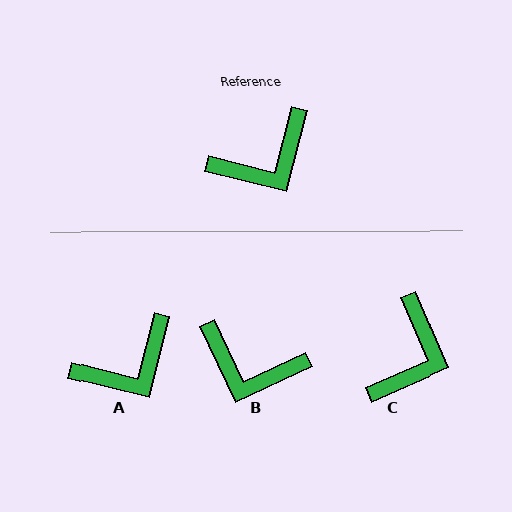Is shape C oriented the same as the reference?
No, it is off by about 38 degrees.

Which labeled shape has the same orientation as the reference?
A.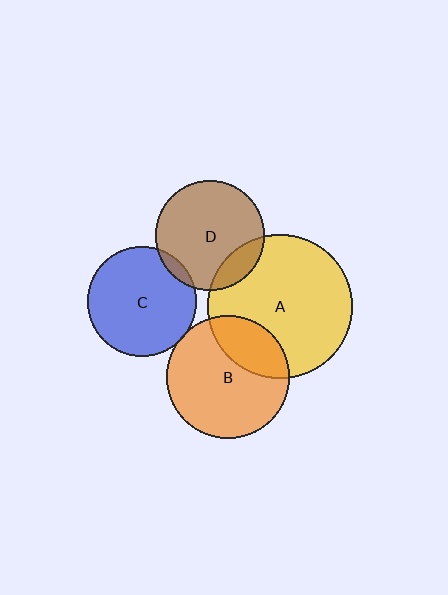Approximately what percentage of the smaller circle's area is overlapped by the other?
Approximately 15%.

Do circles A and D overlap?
Yes.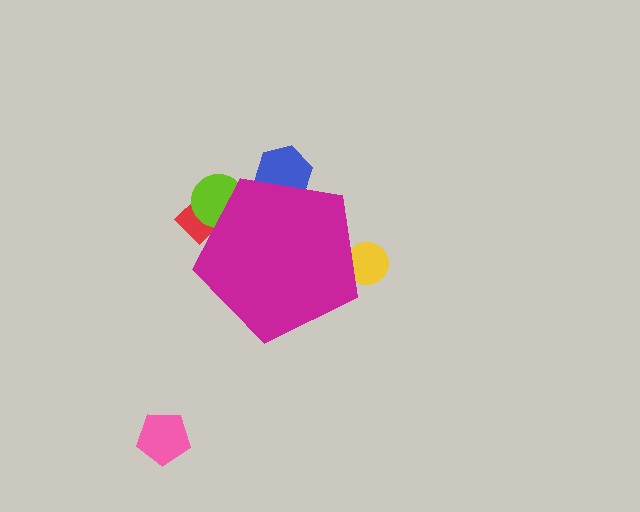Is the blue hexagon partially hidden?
Yes, the blue hexagon is partially hidden behind the magenta pentagon.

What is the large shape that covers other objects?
A magenta pentagon.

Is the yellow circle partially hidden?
Yes, the yellow circle is partially hidden behind the magenta pentagon.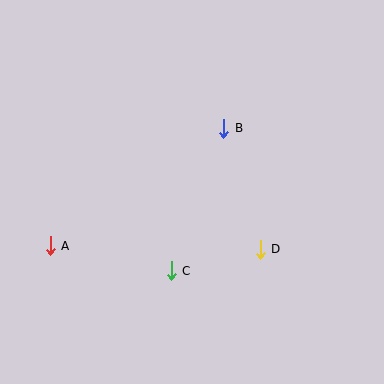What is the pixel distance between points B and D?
The distance between B and D is 126 pixels.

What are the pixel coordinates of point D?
Point D is at (260, 249).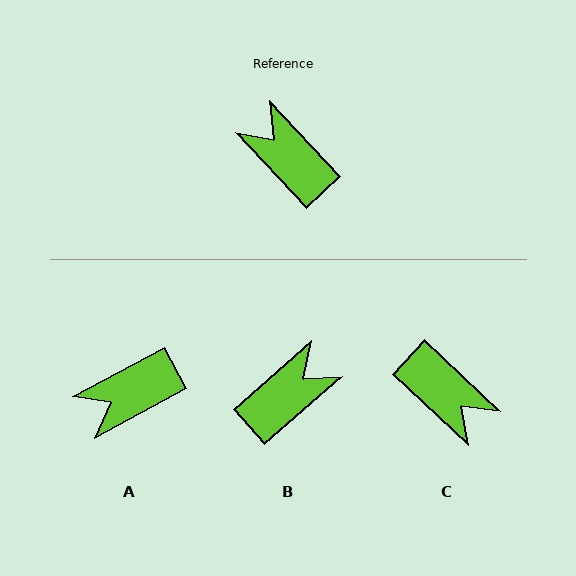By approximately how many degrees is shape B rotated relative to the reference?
Approximately 92 degrees clockwise.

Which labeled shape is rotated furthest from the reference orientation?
C, about 176 degrees away.